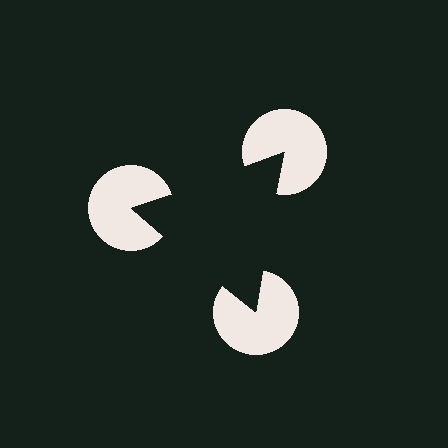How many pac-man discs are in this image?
There are 3 — one at each vertex of the illusory triangle.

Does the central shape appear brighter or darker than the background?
It typically appears slightly darker than the background, even though no actual brightness change is drawn.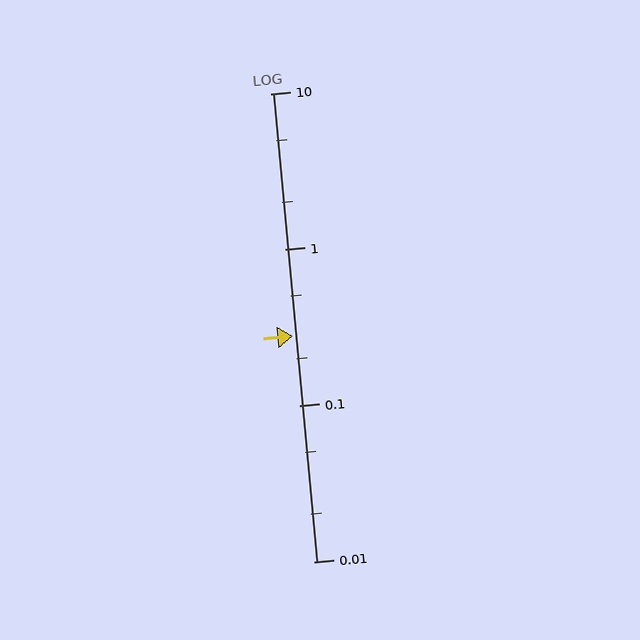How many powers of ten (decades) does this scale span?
The scale spans 3 decades, from 0.01 to 10.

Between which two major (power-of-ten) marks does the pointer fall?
The pointer is between 0.1 and 1.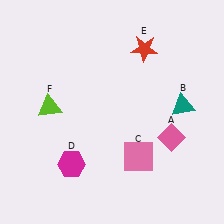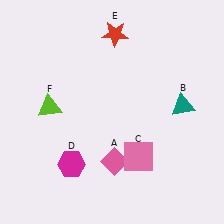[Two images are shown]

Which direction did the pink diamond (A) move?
The pink diamond (A) moved left.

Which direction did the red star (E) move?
The red star (E) moved left.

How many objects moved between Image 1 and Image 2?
2 objects moved between the two images.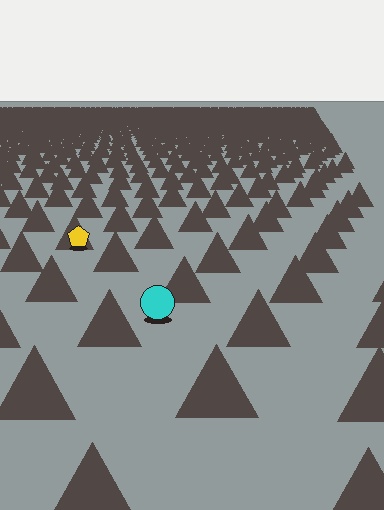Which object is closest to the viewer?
The cyan circle is closest. The texture marks near it are larger and more spread out.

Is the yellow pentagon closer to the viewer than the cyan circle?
No. The cyan circle is closer — you can tell from the texture gradient: the ground texture is coarser near it.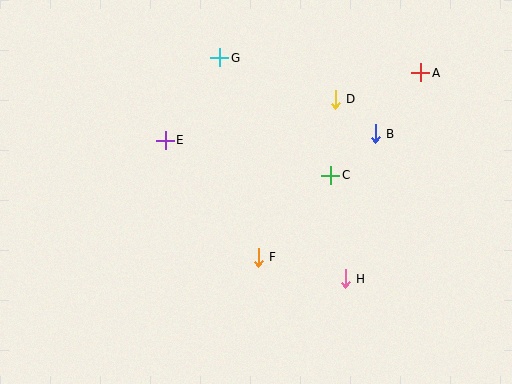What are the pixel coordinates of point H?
Point H is at (345, 279).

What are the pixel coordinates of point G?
Point G is at (220, 58).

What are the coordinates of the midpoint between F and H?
The midpoint between F and H is at (302, 268).